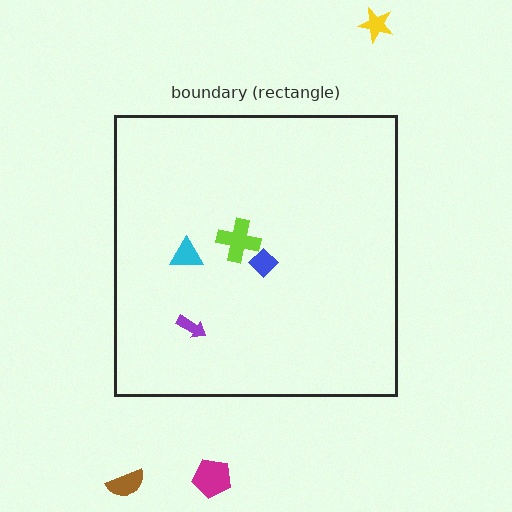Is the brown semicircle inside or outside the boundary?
Outside.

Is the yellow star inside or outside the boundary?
Outside.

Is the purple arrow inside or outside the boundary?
Inside.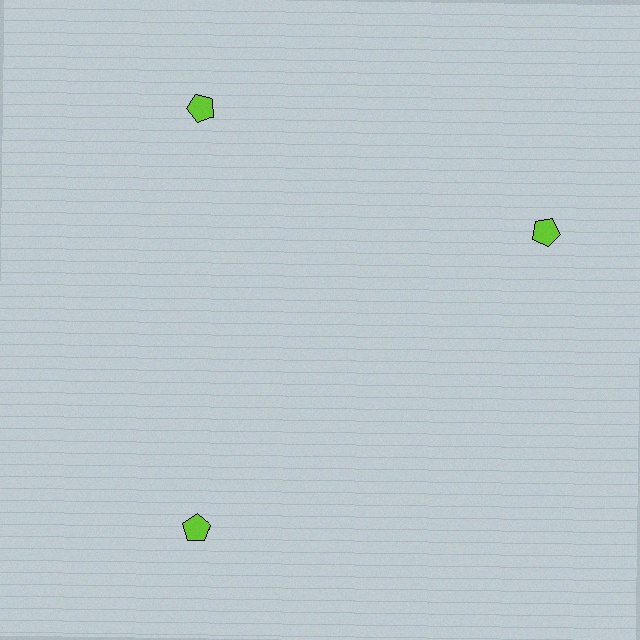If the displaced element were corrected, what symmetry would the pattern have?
It would have 3-fold rotational symmetry — the pattern would map onto itself every 120 degrees.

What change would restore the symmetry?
The symmetry would be restored by rotating it back into even spacing with its neighbors so that all 3 pentagons sit at equal angles and equal distance from the center.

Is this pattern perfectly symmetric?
No. The 3 lime pentagons are arranged in a ring, but one element near the 3 o'clock position is rotated out of alignment along the ring, breaking the 3-fold rotational symmetry.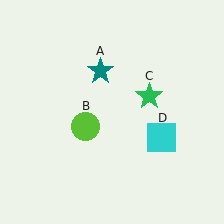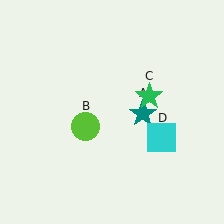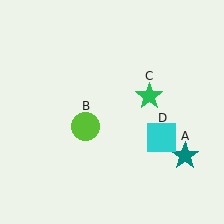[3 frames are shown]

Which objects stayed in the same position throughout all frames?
Lime circle (object B) and green star (object C) and cyan square (object D) remained stationary.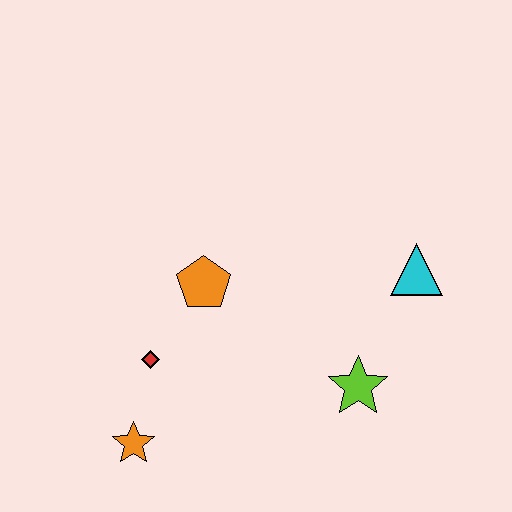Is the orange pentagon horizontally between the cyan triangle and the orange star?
Yes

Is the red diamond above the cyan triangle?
No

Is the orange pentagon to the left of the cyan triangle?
Yes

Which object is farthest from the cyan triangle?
The orange star is farthest from the cyan triangle.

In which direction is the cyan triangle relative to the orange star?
The cyan triangle is to the right of the orange star.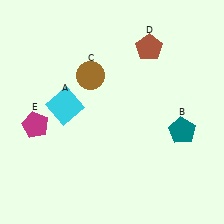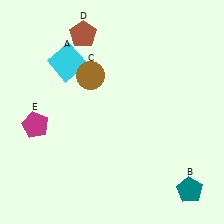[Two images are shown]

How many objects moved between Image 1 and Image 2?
3 objects moved between the two images.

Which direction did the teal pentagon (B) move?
The teal pentagon (B) moved down.